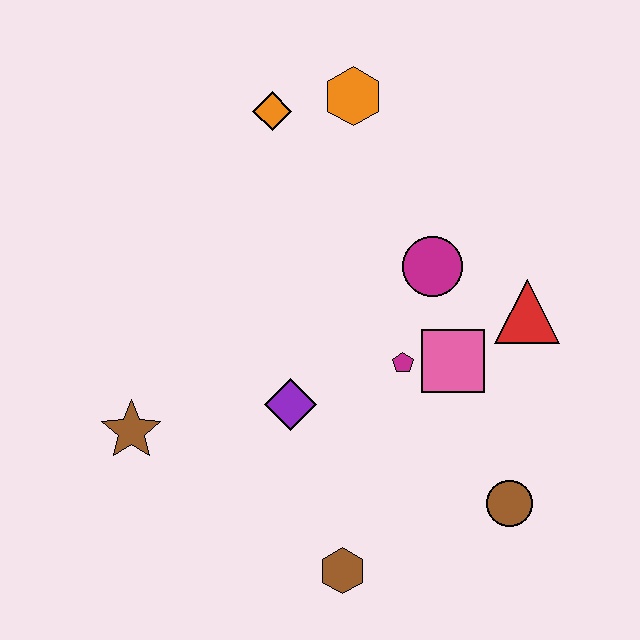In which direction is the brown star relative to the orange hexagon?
The brown star is below the orange hexagon.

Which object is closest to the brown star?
The purple diamond is closest to the brown star.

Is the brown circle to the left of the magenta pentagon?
No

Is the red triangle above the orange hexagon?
No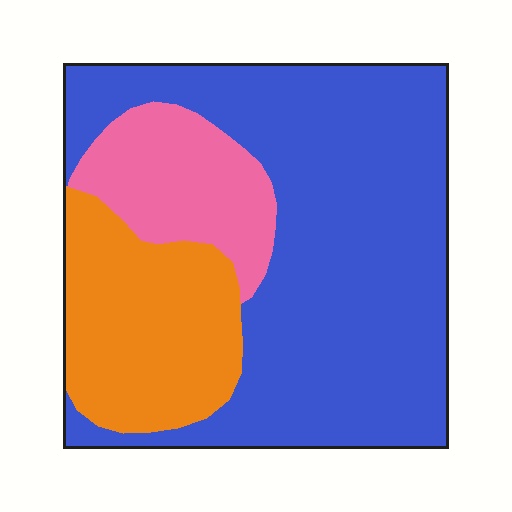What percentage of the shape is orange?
Orange covers roughly 25% of the shape.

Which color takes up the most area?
Blue, at roughly 60%.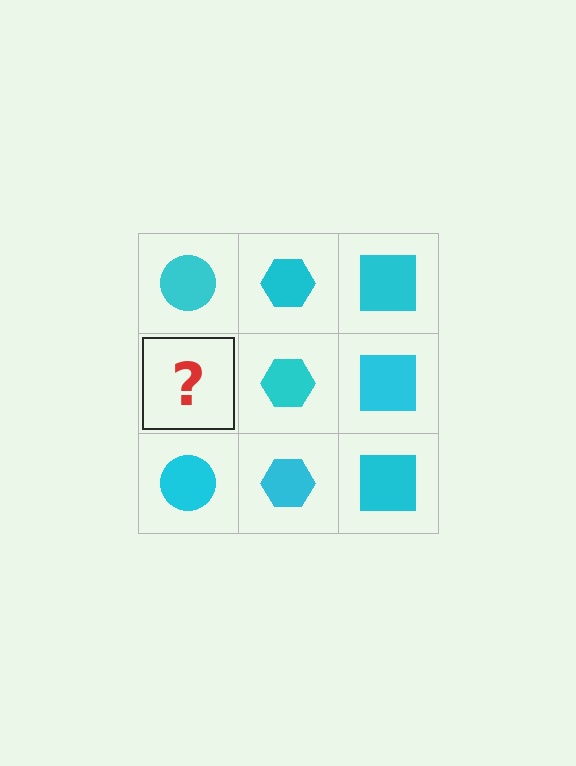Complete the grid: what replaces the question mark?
The question mark should be replaced with a cyan circle.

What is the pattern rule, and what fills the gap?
The rule is that each column has a consistent shape. The gap should be filled with a cyan circle.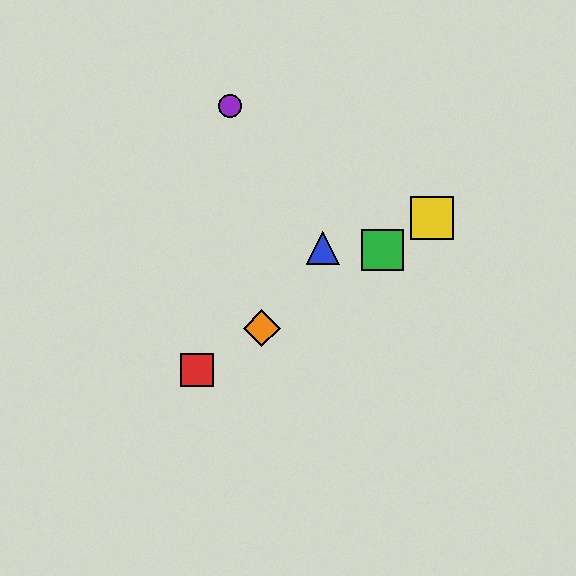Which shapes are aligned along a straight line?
The red square, the green square, the yellow square, the orange diamond are aligned along a straight line.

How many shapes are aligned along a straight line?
4 shapes (the red square, the green square, the yellow square, the orange diamond) are aligned along a straight line.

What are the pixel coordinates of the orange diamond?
The orange diamond is at (262, 328).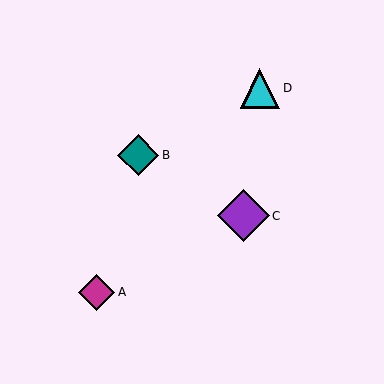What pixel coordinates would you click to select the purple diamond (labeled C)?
Click at (243, 216) to select the purple diamond C.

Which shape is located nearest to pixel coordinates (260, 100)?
The cyan triangle (labeled D) at (260, 88) is nearest to that location.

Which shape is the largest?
The purple diamond (labeled C) is the largest.